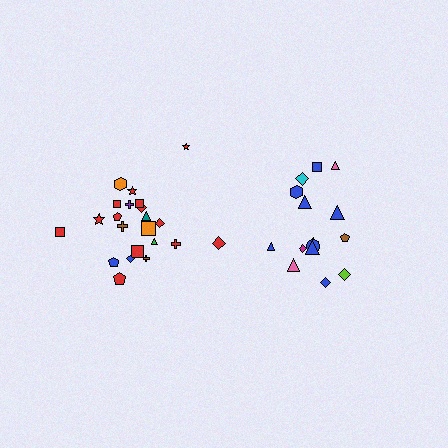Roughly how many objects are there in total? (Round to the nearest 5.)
Roughly 35 objects in total.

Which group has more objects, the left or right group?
The left group.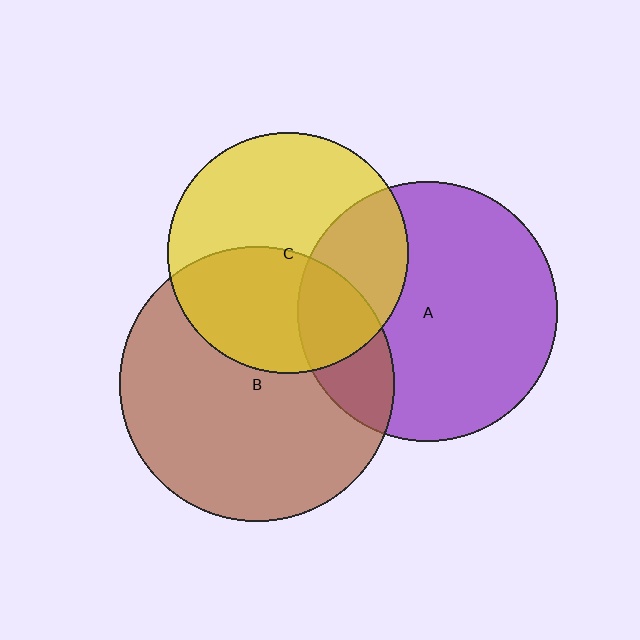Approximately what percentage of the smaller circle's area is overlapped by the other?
Approximately 20%.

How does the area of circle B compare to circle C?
Approximately 1.3 times.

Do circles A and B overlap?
Yes.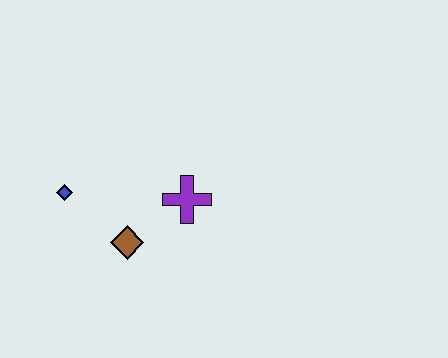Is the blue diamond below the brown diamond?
No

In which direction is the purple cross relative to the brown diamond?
The purple cross is to the right of the brown diamond.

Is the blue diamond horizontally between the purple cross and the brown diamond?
No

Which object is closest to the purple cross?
The brown diamond is closest to the purple cross.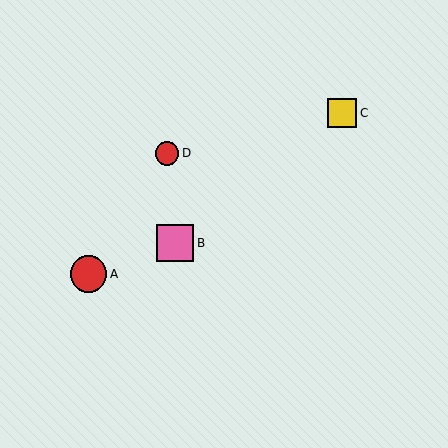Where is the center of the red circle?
The center of the red circle is at (89, 274).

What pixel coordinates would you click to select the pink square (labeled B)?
Click at (175, 243) to select the pink square B.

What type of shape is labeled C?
Shape C is a yellow square.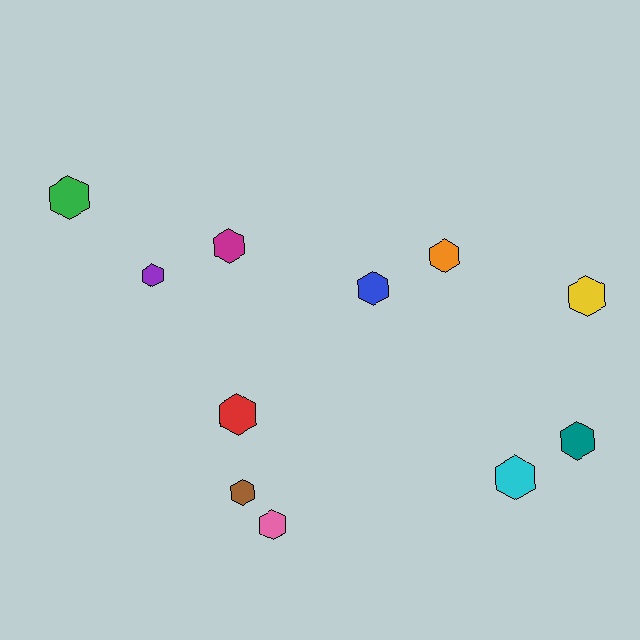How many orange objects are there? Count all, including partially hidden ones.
There is 1 orange object.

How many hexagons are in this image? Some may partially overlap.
There are 11 hexagons.